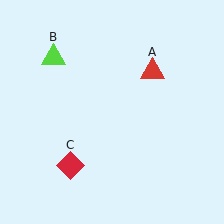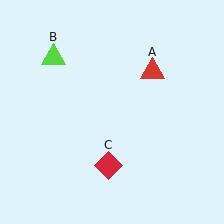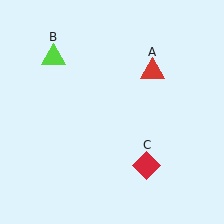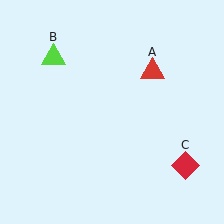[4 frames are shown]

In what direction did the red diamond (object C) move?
The red diamond (object C) moved right.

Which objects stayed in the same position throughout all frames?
Red triangle (object A) and lime triangle (object B) remained stationary.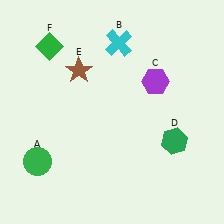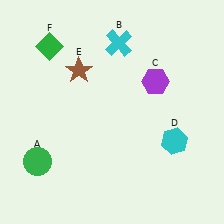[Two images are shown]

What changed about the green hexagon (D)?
In Image 1, D is green. In Image 2, it changed to cyan.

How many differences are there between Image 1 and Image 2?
There is 1 difference between the two images.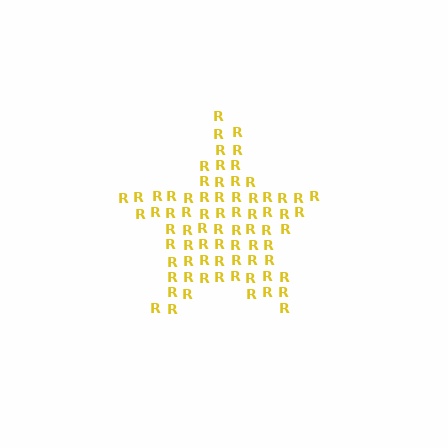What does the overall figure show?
The overall figure shows a star.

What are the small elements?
The small elements are letter R's.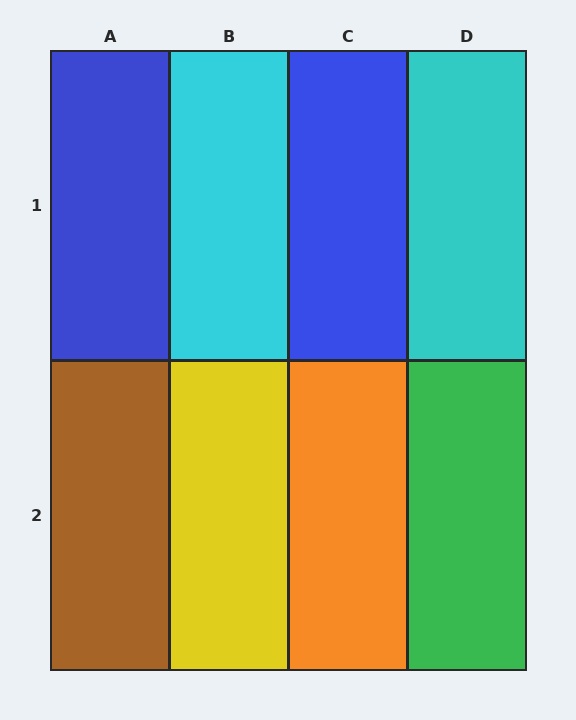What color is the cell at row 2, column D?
Green.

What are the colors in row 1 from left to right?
Blue, cyan, blue, cyan.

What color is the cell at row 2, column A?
Brown.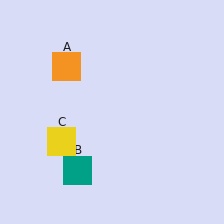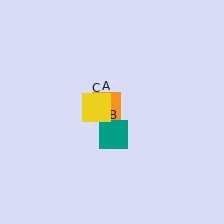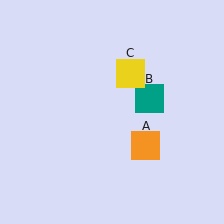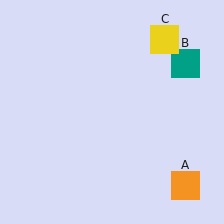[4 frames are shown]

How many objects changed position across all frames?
3 objects changed position: orange square (object A), teal square (object B), yellow square (object C).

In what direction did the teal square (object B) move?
The teal square (object B) moved up and to the right.